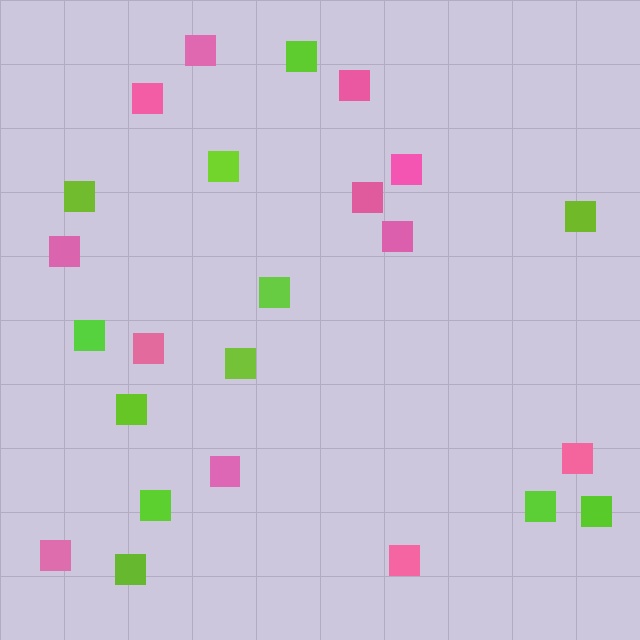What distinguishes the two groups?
There are 2 groups: one group of pink squares (12) and one group of lime squares (12).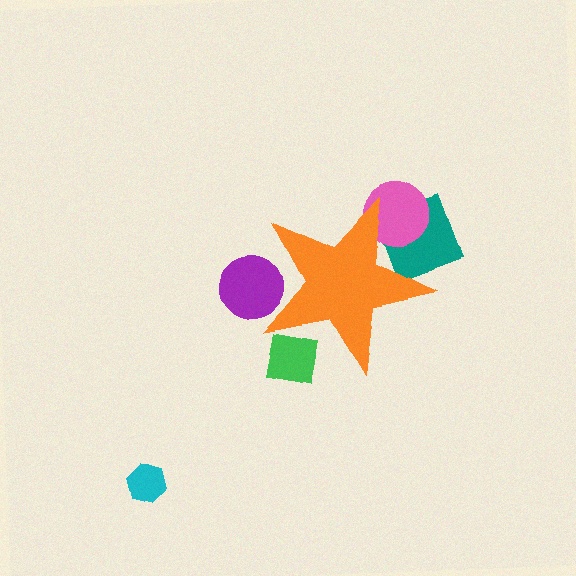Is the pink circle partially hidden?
Yes, the pink circle is partially hidden behind the orange star.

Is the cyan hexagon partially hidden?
No, the cyan hexagon is fully visible.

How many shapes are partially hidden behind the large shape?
4 shapes are partially hidden.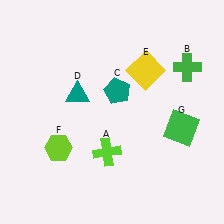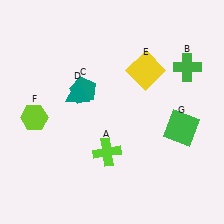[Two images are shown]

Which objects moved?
The objects that moved are: the teal pentagon (C), the lime hexagon (F).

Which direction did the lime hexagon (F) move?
The lime hexagon (F) moved up.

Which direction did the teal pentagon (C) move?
The teal pentagon (C) moved left.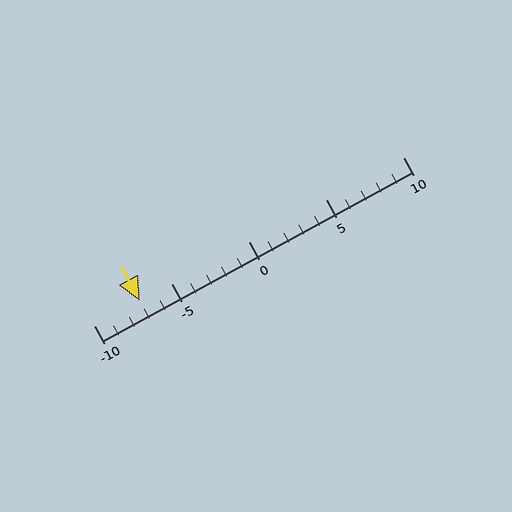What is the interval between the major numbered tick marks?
The major tick marks are spaced 5 units apart.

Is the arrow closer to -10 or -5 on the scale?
The arrow is closer to -5.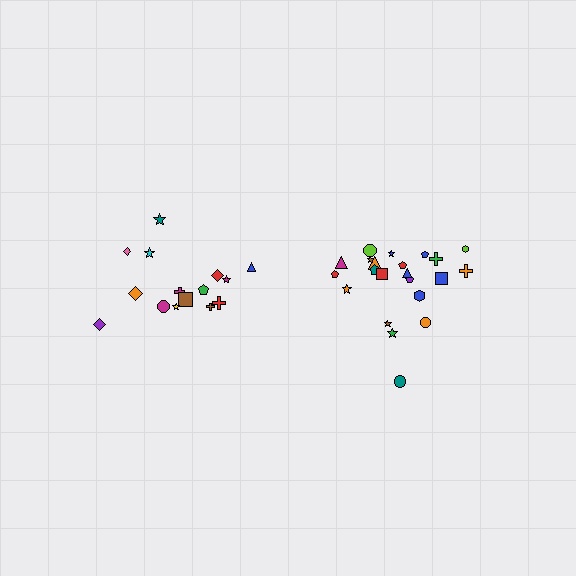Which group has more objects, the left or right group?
The right group.